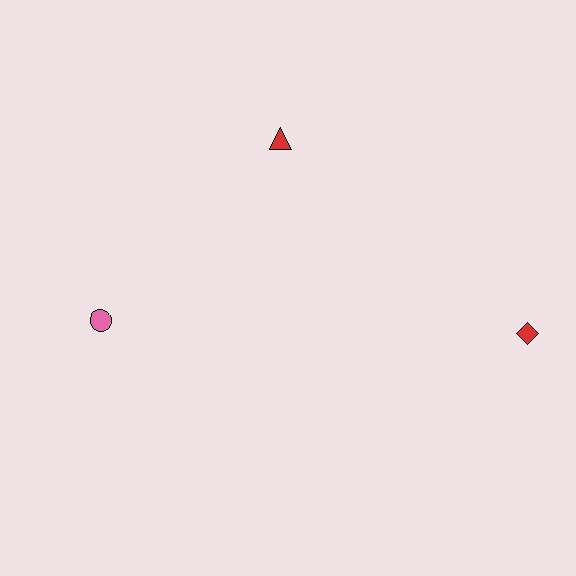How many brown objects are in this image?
There are no brown objects.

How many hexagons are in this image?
There are no hexagons.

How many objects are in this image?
There are 3 objects.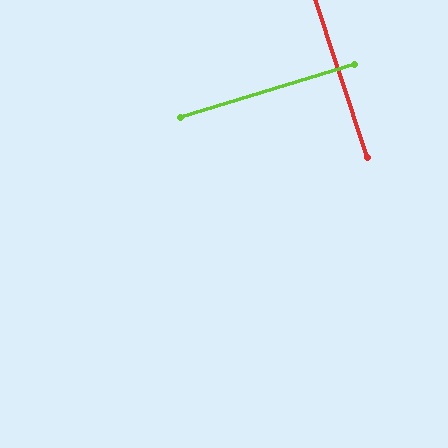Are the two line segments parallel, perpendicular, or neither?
Perpendicular — they meet at approximately 89°.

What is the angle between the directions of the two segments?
Approximately 89 degrees.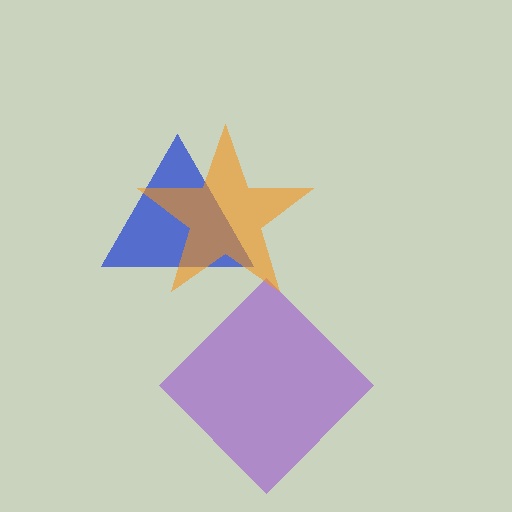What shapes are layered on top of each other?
The layered shapes are: a blue triangle, a purple diamond, an orange star.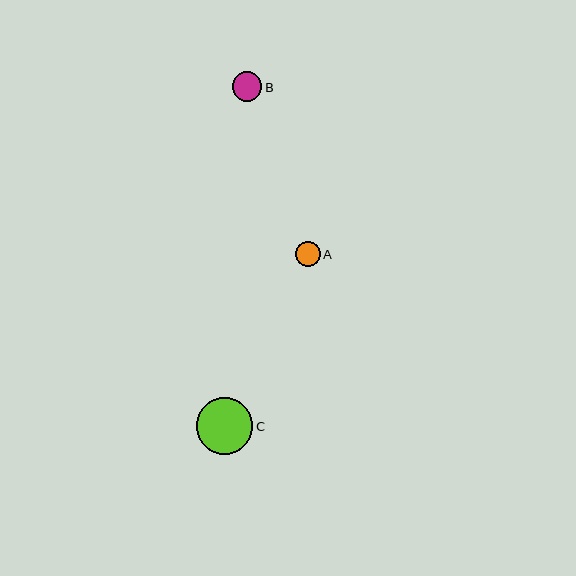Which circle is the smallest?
Circle A is the smallest with a size of approximately 24 pixels.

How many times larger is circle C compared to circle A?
Circle C is approximately 2.3 times the size of circle A.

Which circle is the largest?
Circle C is the largest with a size of approximately 56 pixels.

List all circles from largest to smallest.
From largest to smallest: C, B, A.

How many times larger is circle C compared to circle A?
Circle C is approximately 2.3 times the size of circle A.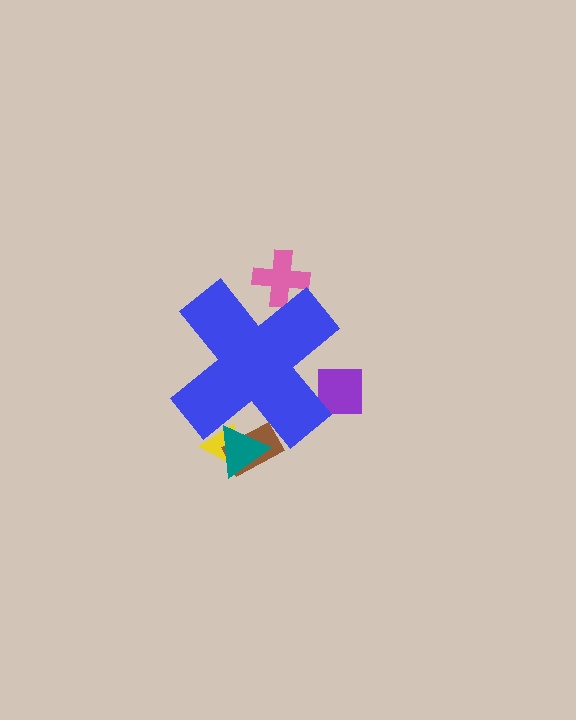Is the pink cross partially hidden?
Yes, the pink cross is partially hidden behind the blue cross.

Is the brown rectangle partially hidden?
Yes, the brown rectangle is partially hidden behind the blue cross.